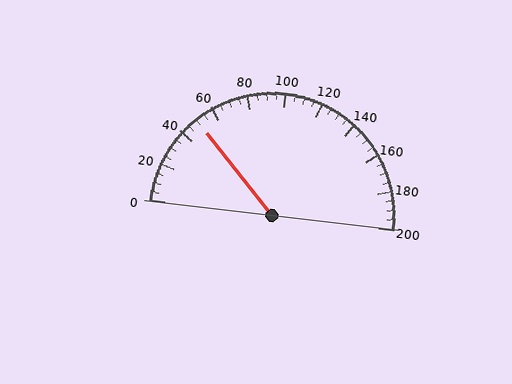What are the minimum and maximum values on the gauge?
The gauge ranges from 0 to 200.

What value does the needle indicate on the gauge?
The needle indicates approximately 50.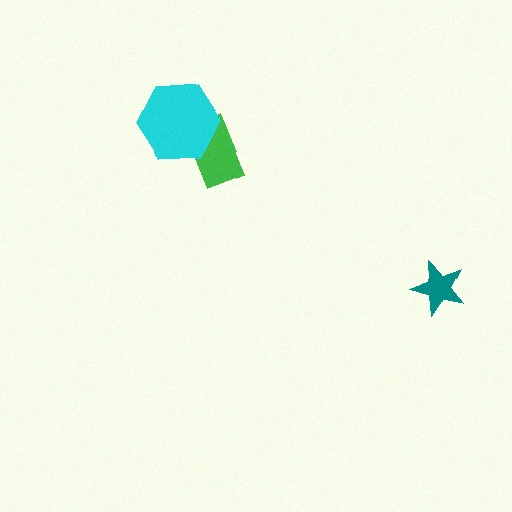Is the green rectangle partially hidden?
Yes, it is partially covered by another shape.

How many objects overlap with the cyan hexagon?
1 object overlaps with the cyan hexagon.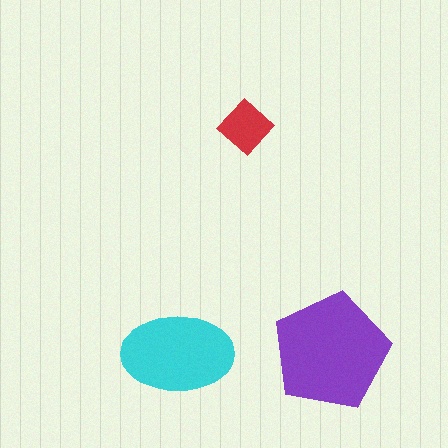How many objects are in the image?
There are 3 objects in the image.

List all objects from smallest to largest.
The red diamond, the cyan ellipse, the purple pentagon.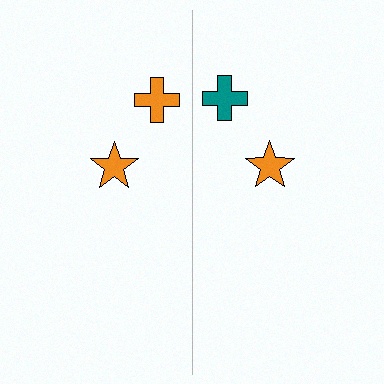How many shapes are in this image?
There are 4 shapes in this image.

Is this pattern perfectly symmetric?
No, the pattern is not perfectly symmetric. The teal cross on the right side breaks the symmetry — its mirror counterpart is orange.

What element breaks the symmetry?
The teal cross on the right side breaks the symmetry — its mirror counterpart is orange.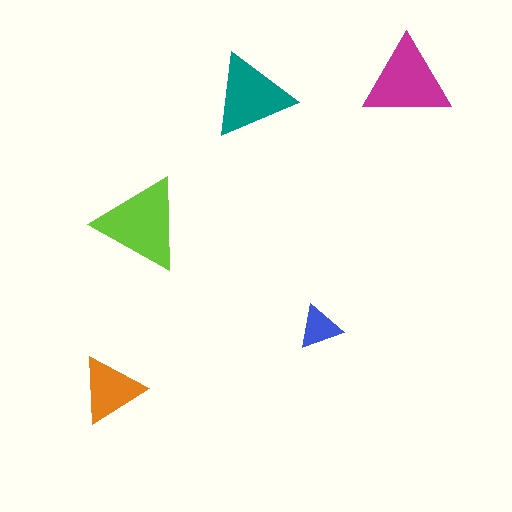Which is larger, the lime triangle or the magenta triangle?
The lime one.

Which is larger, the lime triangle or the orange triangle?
The lime one.